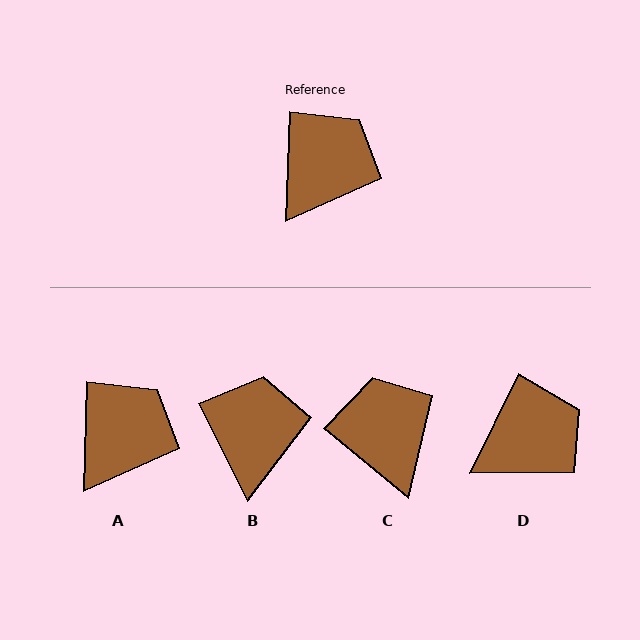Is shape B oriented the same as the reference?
No, it is off by about 29 degrees.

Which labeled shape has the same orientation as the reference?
A.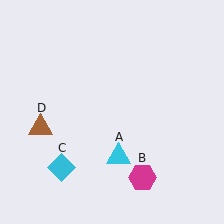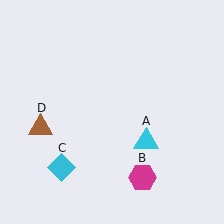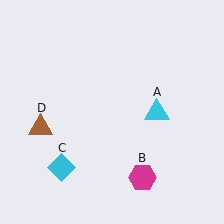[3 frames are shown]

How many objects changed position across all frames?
1 object changed position: cyan triangle (object A).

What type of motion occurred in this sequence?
The cyan triangle (object A) rotated counterclockwise around the center of the scene.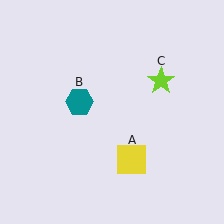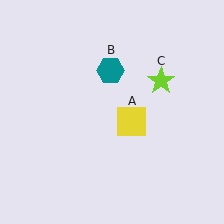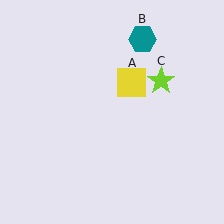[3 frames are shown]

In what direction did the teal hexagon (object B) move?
The teal hexagon (object B) moved up and to the right.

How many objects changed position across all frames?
2 objects changed position: yellow square (object A), teal hexagon (object B).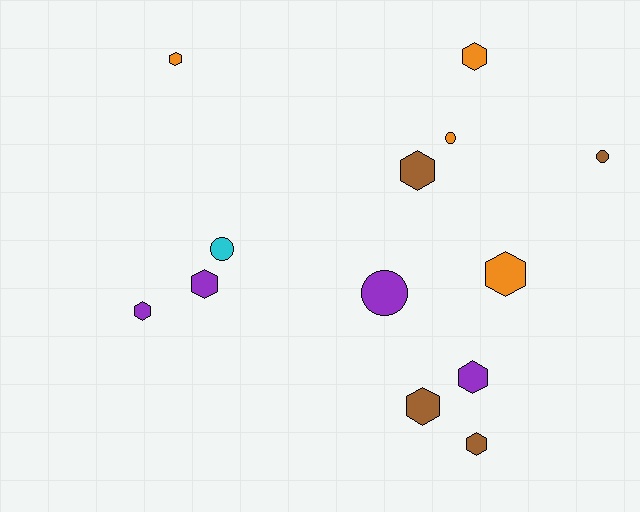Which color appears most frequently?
Orange, with 4 objects.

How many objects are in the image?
There are 13 objects.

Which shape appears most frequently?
Hexagon, with 9 objects.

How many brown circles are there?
There is 1 brown circle.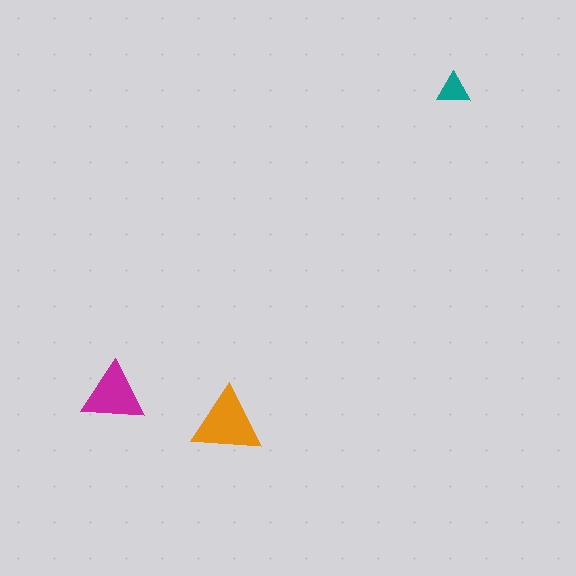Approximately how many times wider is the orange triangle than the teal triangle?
About 2 times wider.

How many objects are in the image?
There are 3 objects in the image.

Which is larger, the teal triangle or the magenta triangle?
The magenta one.